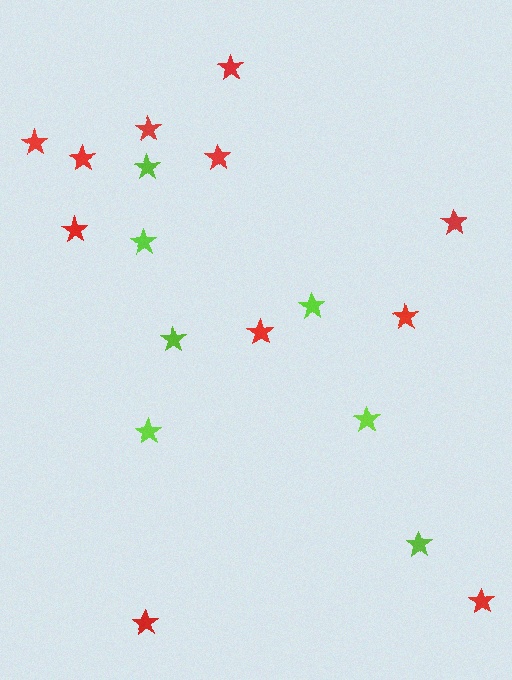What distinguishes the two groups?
There are 2 groups: one group of lime stars (7) and one group of red stars (11).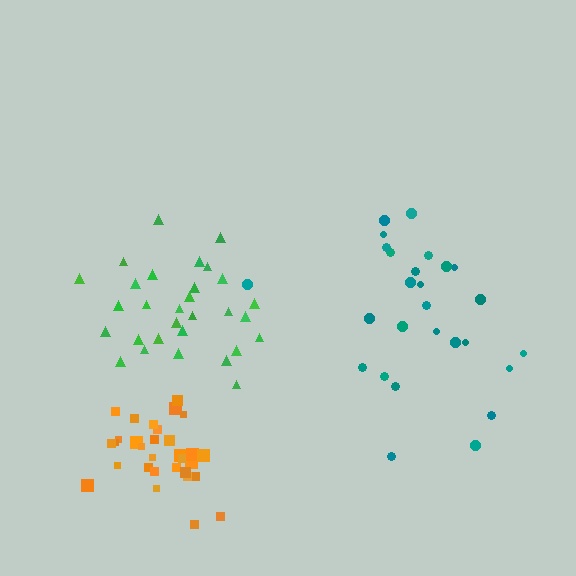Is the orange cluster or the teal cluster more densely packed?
Orange.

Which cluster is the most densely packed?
Orange.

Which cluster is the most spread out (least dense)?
Teal.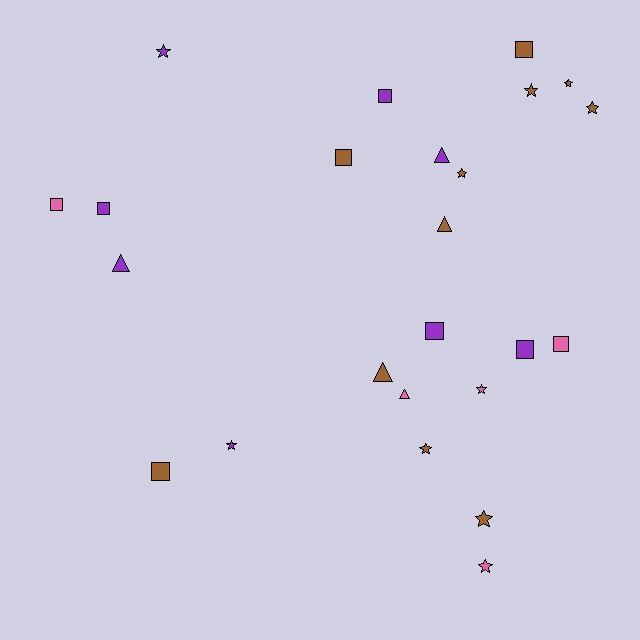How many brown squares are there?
There are 3 brown squares.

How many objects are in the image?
There are 24 objects.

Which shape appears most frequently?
Star, with 10 objects.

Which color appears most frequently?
Brown, with 11 objects.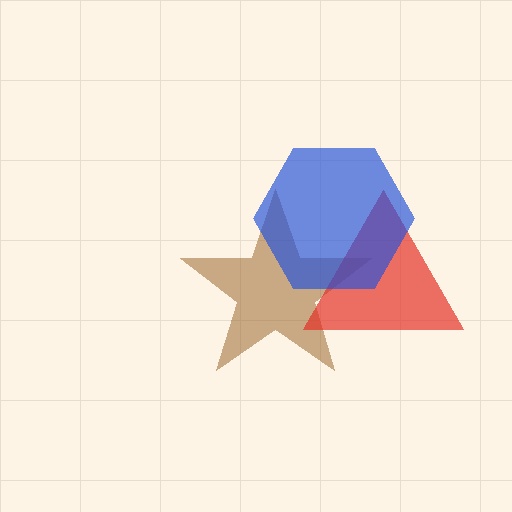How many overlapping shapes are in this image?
There are 3 overlapping shapes in the image.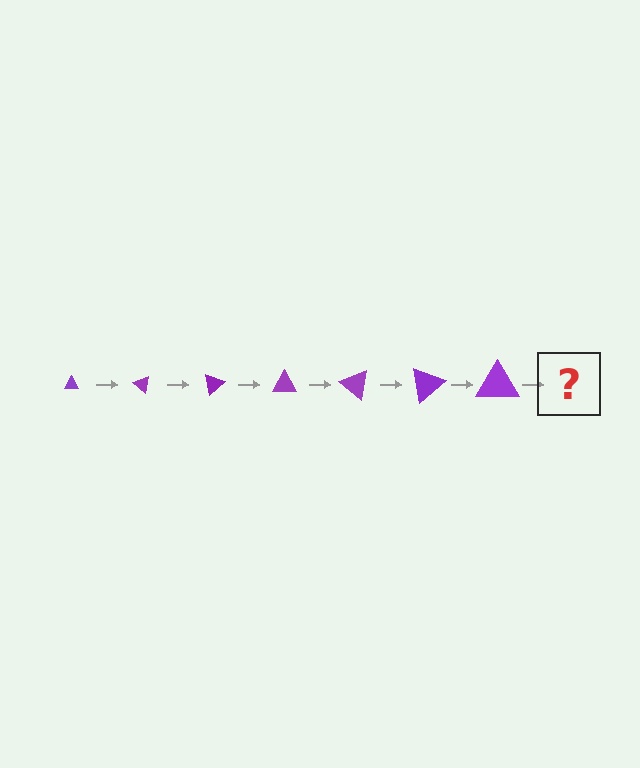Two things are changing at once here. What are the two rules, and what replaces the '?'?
The two rules are that the triangle grows larger each step and it rotates 40 degrees each step. The '?' should be a triangle, larger than the previous one and rotated 280 degrees from the start.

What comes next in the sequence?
The next element should be a triangle, larger than the previous one and rotated 280 degrees from the start.